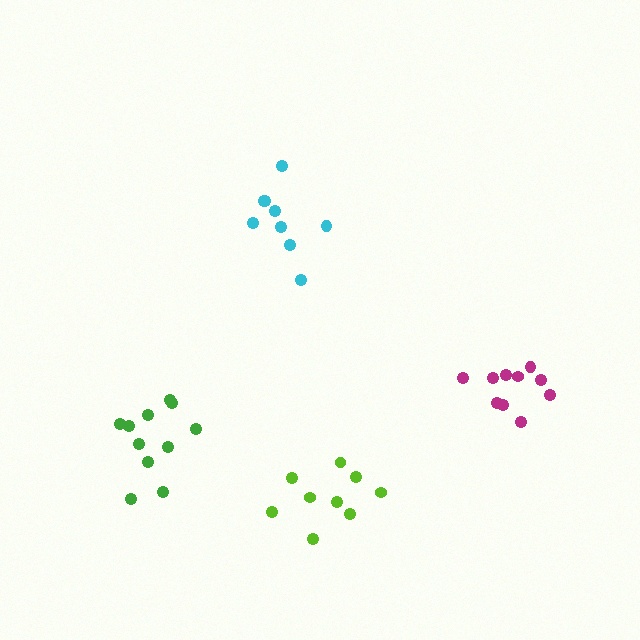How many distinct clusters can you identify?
There are 4 distinct clusters.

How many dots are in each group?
Group 1: 10 dots, Group 2: 11 dots, Group 3: 9 dots, Group 4: 9 dots (39 total).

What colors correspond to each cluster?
The clusters are colored: magenta, green, cyan, lime.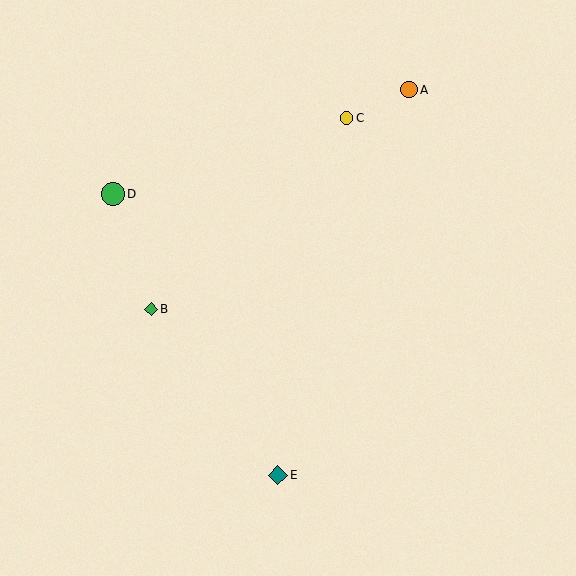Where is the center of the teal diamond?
The center of the teal diamond is at (278, 475).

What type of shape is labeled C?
Shape C is a yellow circle.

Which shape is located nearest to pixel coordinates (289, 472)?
The teal diamond (labeled E) at (278, 475) is nearest to that location.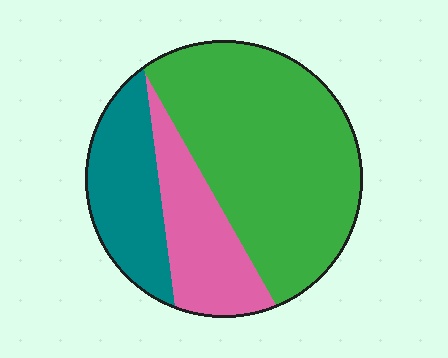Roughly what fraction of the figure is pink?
Pink takes up about one fifth (1/5) of the figure.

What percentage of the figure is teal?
Teal takes up about one fifth (1/5) of the figure.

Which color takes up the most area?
Green, at roughly 60%.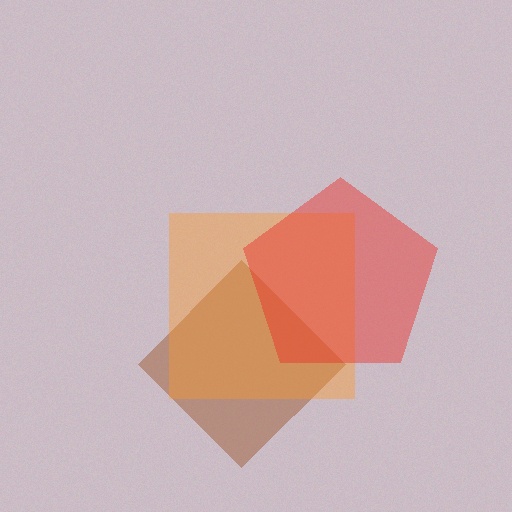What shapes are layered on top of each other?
The layered shapes are: a brown diamond, an orange square, a red pentagon.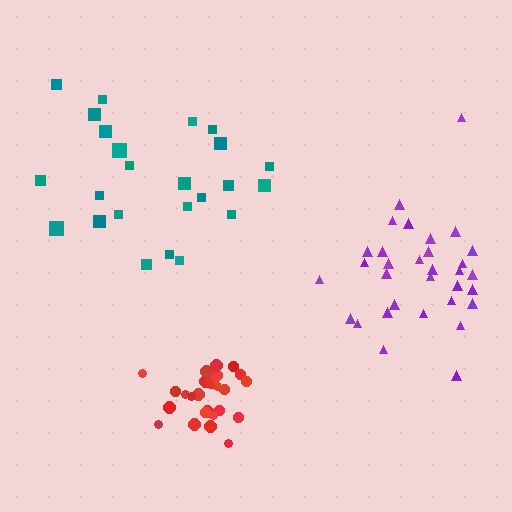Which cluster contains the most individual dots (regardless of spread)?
Purple (32).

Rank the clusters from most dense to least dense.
red, purple, teal.